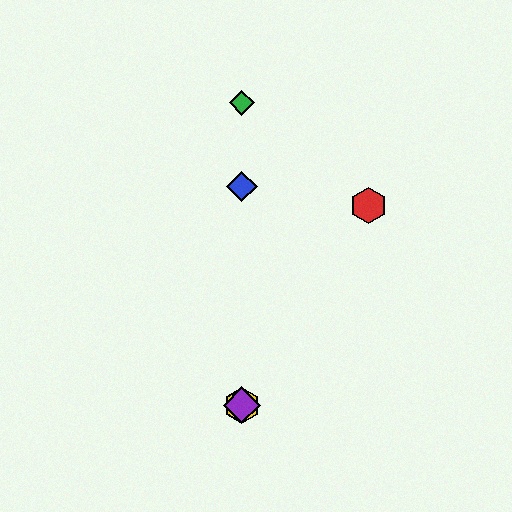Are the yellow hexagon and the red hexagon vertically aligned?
No, the yellow hexagon is at x≈242 and the red hexagon is at x≈369.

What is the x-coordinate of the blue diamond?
The blue diamond is at x≈242.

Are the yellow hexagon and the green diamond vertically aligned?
Yes, both are at x≈242.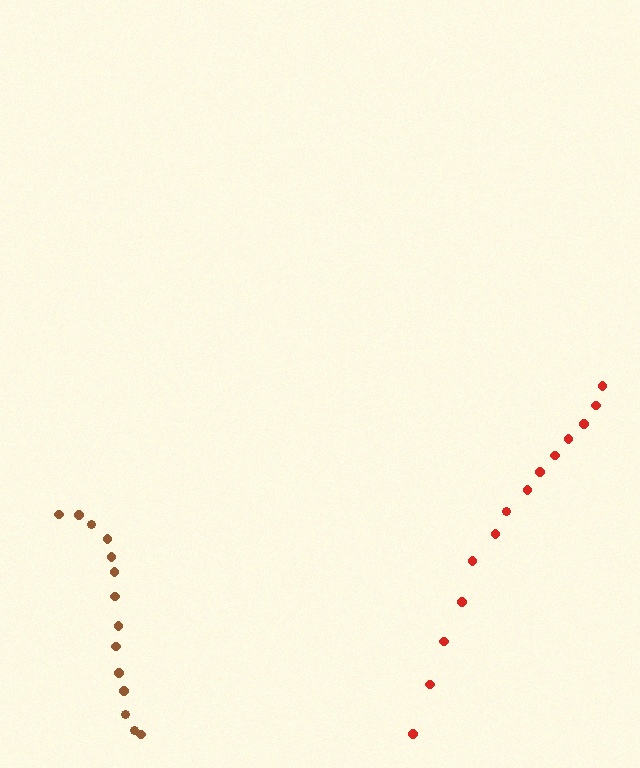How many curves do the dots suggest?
There are 2 distinct paths.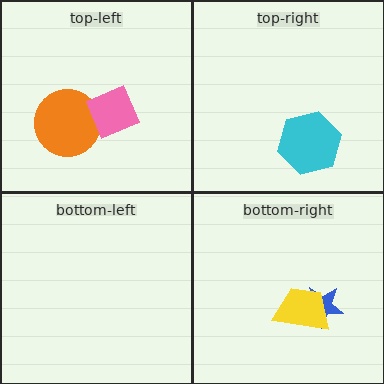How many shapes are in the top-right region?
1.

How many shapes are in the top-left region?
2.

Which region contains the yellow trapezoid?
The bottom-right region.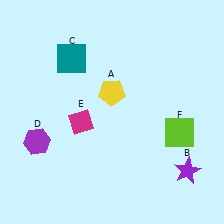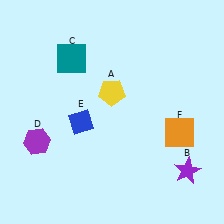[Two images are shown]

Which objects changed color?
E changed from magenta to blue. F changed from lime to orange.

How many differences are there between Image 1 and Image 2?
There are 2 differences between the two images.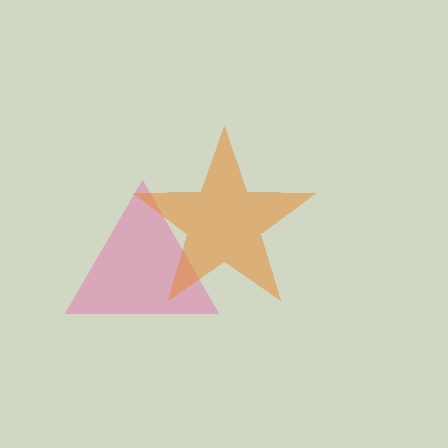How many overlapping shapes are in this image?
There are 2 overlapping shapes in the image.